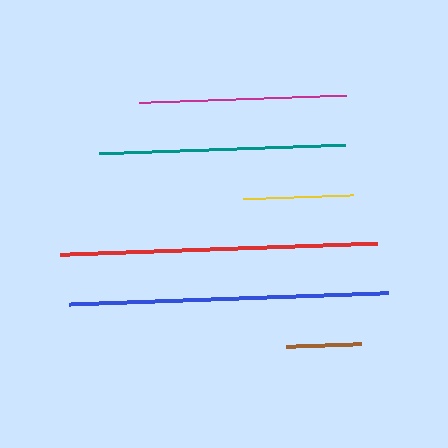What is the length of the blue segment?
The blue segment is approximately 318 pixels long.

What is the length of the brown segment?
The brown segment is approximately 75 pixels long.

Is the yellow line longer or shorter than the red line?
The red line is longer than the yellow line.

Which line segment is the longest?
The blue line is the longest at approximately 318 pixels.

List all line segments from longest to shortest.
From longest to shortest: blue, red, teal, magenta, yellow, brown.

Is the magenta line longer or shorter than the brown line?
The magenta line is longer than the brown line.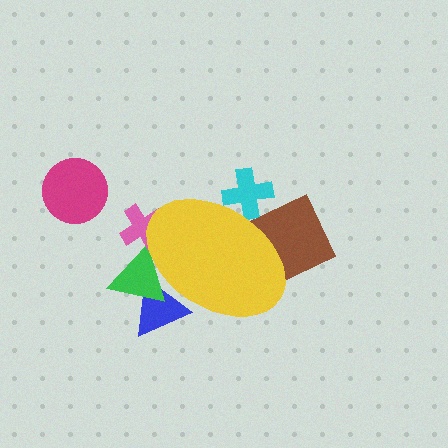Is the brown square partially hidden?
Yes, the brown square is partially hidden behind the yellow ellipse.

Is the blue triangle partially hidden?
Yes, the blue triangle is partially hidden behind the yellow ellipse.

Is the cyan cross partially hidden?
Yes, the cyan cross is partially hidden behind the yellow ellipse.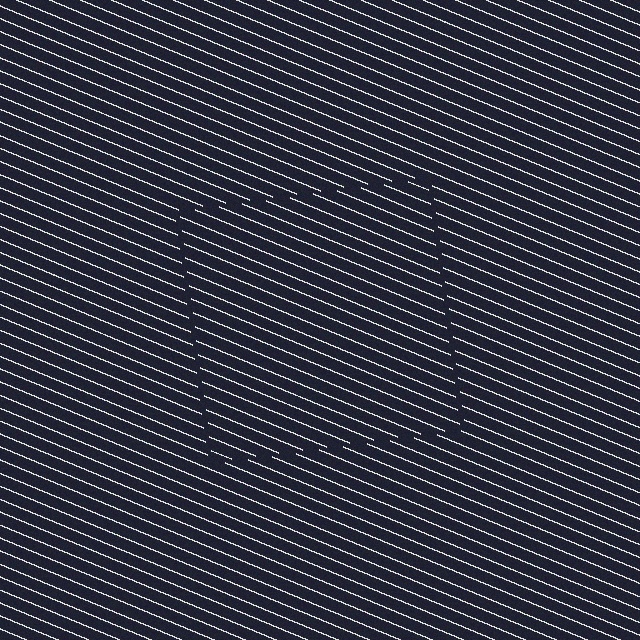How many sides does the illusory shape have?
4 sides — the line-ends trace a square.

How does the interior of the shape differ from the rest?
The interior of the shape contains the same grating, shifted by half a period — the contour is defined by the phase discontinuity where line-ends from the inner and outer gratings abut.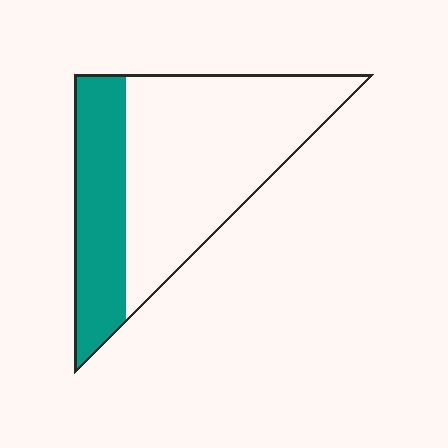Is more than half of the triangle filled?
No.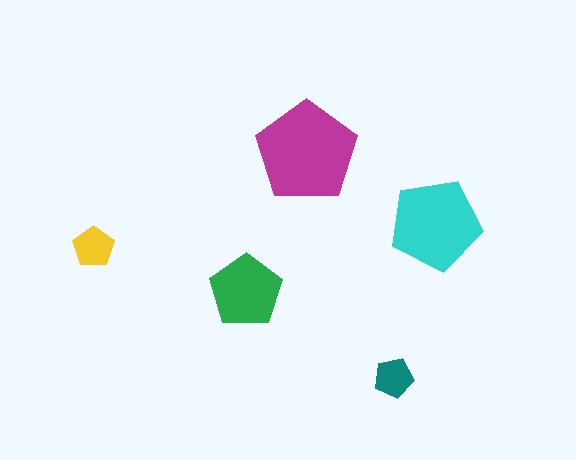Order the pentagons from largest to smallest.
the magenta one, the cyan one, the green one, the yellow one, the teal one.